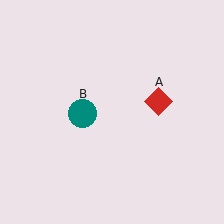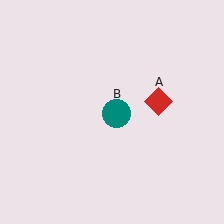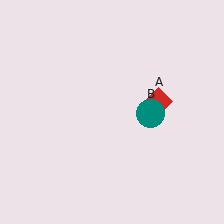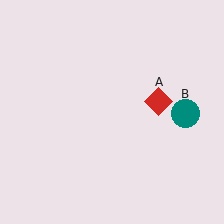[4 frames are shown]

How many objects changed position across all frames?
1 object changed position: teal circle (object B).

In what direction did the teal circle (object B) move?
The teal circle (object B) moved right.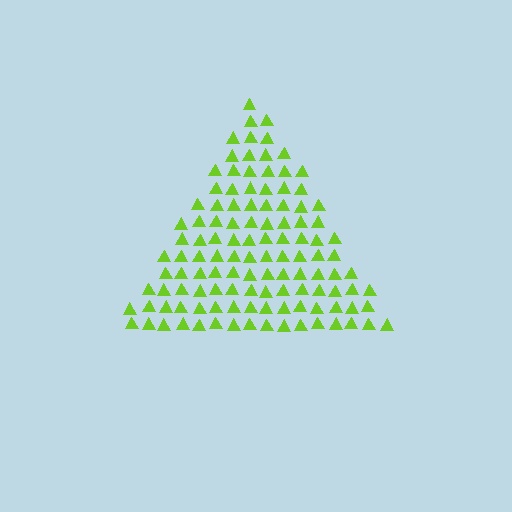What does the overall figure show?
The overall figure shows a triangle.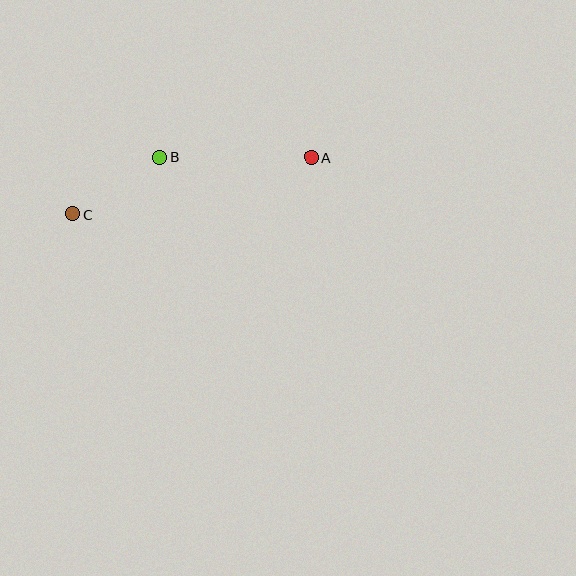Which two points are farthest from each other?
Points A and C are farthest from each other.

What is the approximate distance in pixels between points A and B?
The distance between A and B is approximately 151 pixels.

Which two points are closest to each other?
Points B and C are closest to each other.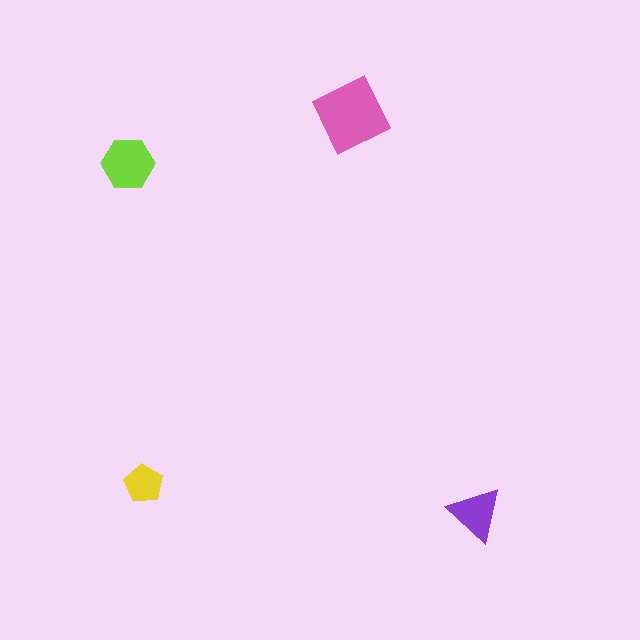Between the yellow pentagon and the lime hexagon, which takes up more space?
The lime hexagon.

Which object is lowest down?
The purple triangle is bottommost.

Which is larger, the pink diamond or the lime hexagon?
The pink diamond.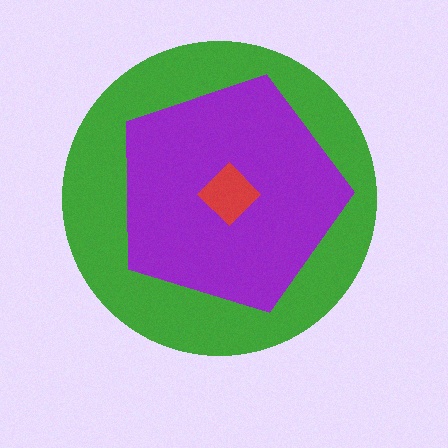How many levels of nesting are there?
3.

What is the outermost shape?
The green circle.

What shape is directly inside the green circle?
The purple pentagon.